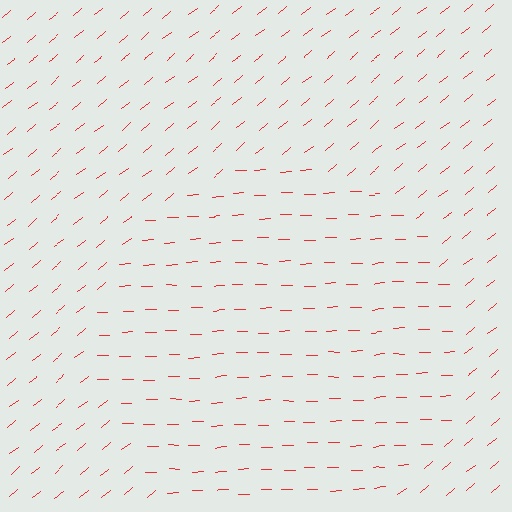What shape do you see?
I see a circle.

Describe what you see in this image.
The image is filled with small red line segments. A circle region in the image has lines oriented differently from the surrounding lines, creating a visible texture boundary.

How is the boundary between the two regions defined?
The boundary is defined purely by a change in line orientation (approximately 37 degrees difference). All lines are the same color and thickness.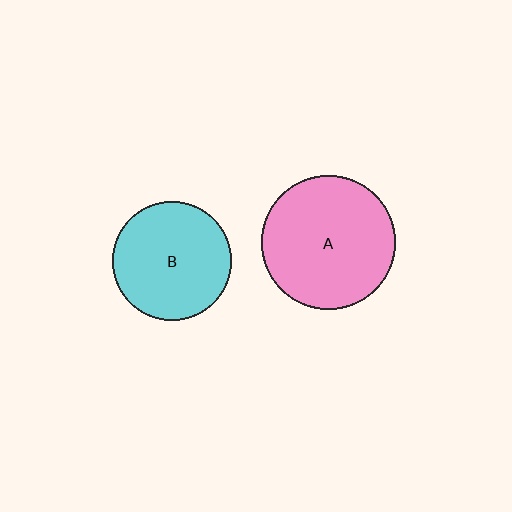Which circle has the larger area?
Circle A (pink).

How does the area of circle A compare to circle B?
Approximately 1.3 times.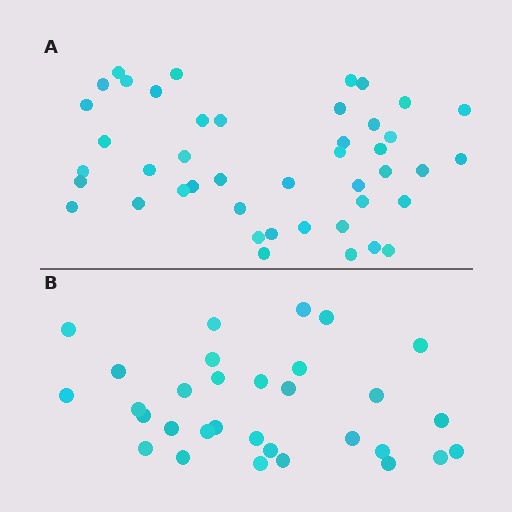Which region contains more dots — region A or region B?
Region A (the top region) has more dots.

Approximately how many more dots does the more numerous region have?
Region A has approximately 15 more dots than region B.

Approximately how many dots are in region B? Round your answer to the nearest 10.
About 30 dots. (The exact count is 31, which rounds to 30.)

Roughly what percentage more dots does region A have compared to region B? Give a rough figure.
About 40% more.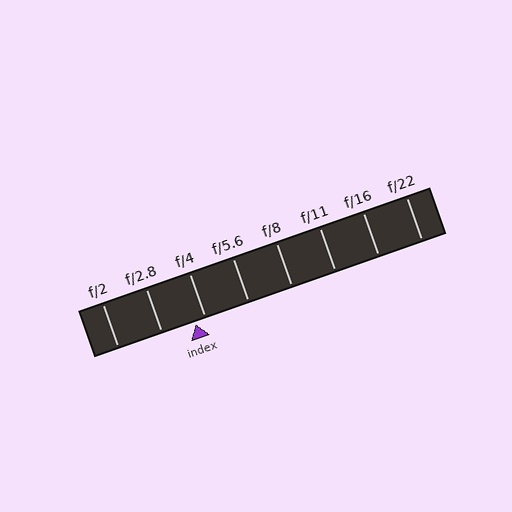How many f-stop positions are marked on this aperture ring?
There are 8 f-stop positions marked.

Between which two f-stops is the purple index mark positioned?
The index mark is between f/2.8 and f/4.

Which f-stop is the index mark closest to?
The index mark is closest to f/4.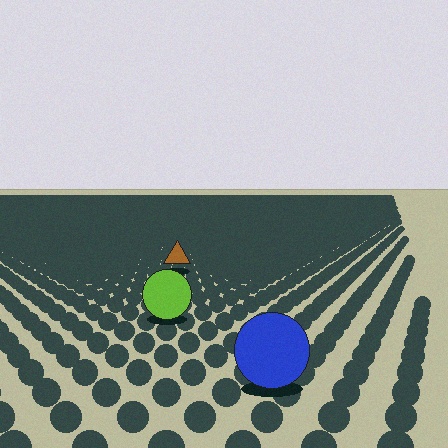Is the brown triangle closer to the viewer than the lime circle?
No. The lime circle is closer — you can tell from the texture gradient: the ground texture is coarser near it.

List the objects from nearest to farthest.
From nearest to farthest: the blue circle, the lime circle, the brown triangle.